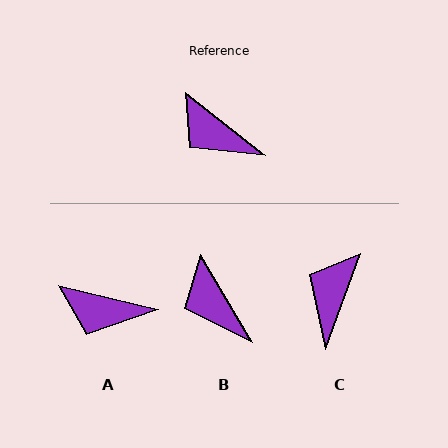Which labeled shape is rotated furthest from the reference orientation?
C, about 72 degrees away.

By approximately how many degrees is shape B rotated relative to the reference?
Approximately 20 degrees clockwise.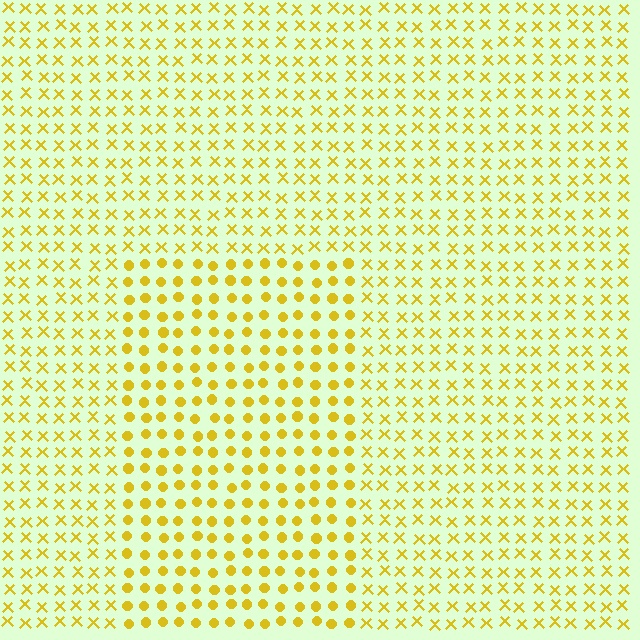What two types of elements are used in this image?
The image uses circles inside the rectangle region and X marks outside it.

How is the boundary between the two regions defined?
The boundary is defined by a change in element shape: circles inside vs. X marks outside. All elements share the same color and spacing.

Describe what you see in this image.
The image is filled with small yellow elements arranged in a uniform grid. A rectangle-shaped region contains circles, while the surrounding area contains X marks. The boundary is defined purely by the change in element shape.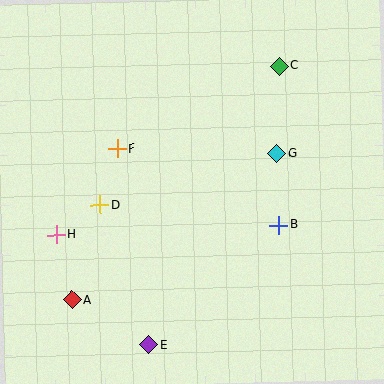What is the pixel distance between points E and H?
The distance between E and H is 144 pixels.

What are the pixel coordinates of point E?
Point E is at (149, 345).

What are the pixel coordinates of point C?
Point C is at (279, 66).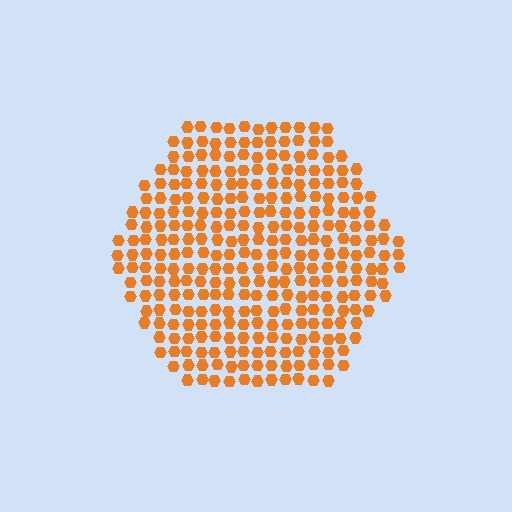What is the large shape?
The large shape is a hexagon.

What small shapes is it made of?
It is made of small hexagons.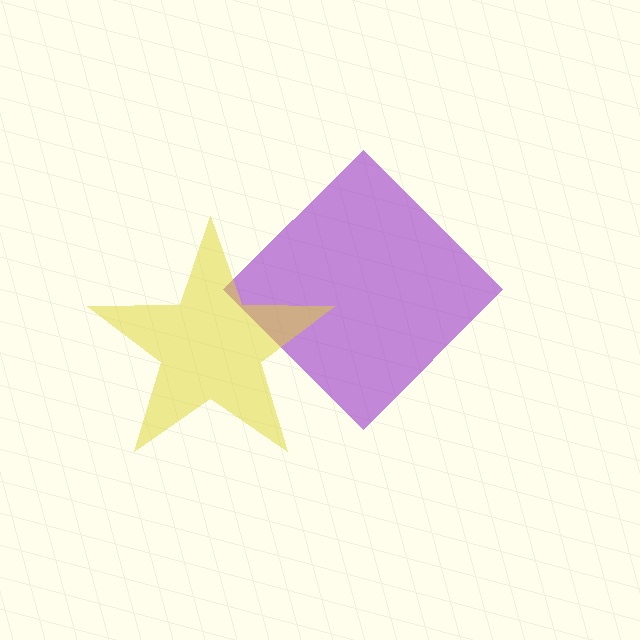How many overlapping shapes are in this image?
There are 2 overlapping shapes in the image.